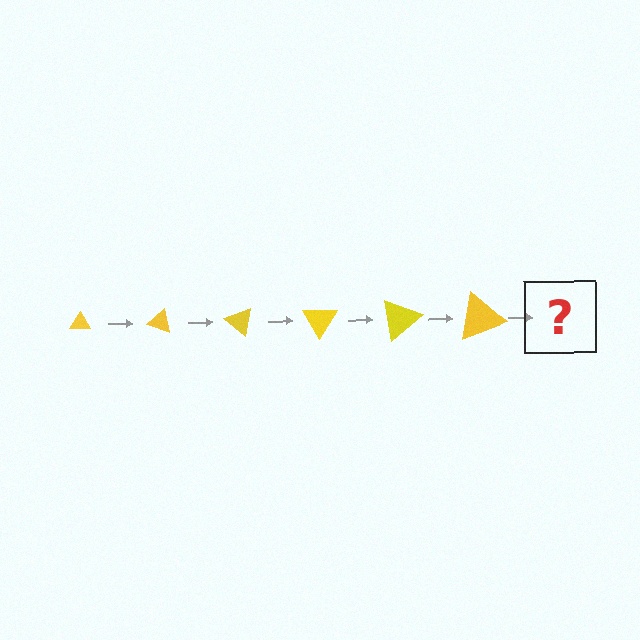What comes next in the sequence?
The next element should be a triangle, larger than the previous one and rotated 120 degrees from the start.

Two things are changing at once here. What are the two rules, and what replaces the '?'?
The two rules are that the triangle grows larger each step and it rotates 20 degrees each step. The '?' should be a triangle, larger than the previous one and rotated 120 degrees from the start.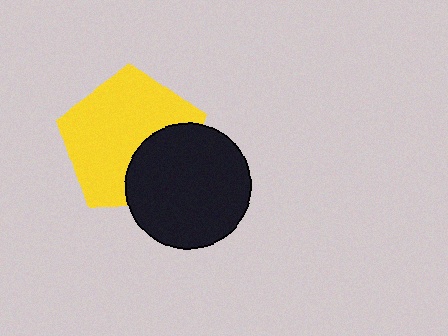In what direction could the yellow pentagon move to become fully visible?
The yellow pentagon could move toward the upper-left. That would shift it out from behind the black circle entirely.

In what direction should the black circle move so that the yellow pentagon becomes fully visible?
The black circle should move toward the lower-right. That is the shortest direction to clear the overlap and leave the yellow pentagon fully visible.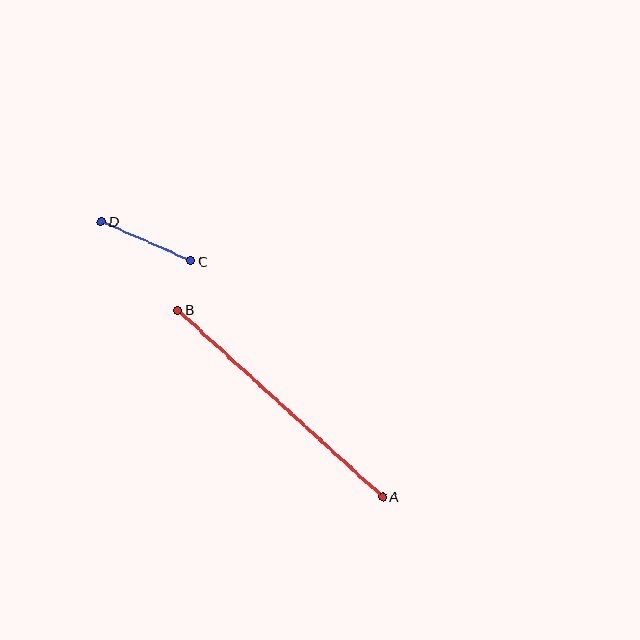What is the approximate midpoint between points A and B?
The midpoint is at approximately (280, 403) pixels.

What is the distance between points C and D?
The distance is approximately 98 pixels.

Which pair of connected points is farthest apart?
Points A and B are farthest apart.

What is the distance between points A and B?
The distance is approximately 277 pixels.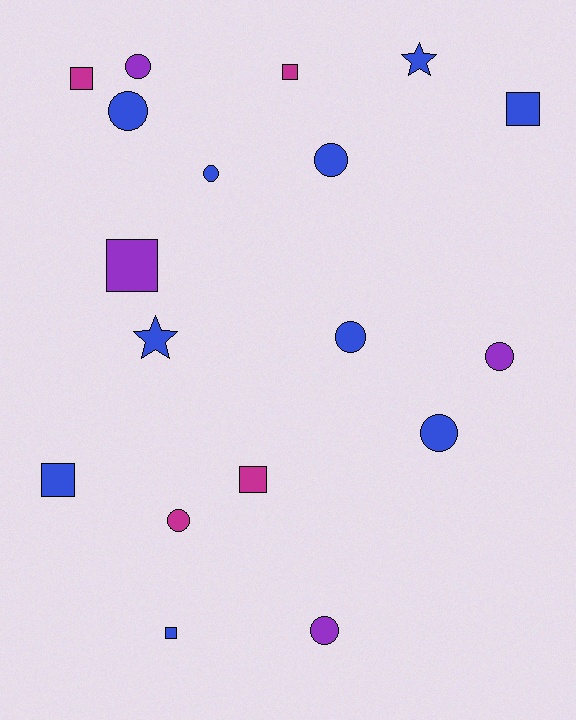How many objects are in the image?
There are 18 objects.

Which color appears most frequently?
Blue, with 10 objects.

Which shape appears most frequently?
Circle, with 9 objects.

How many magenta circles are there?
There is 1 magenta circle.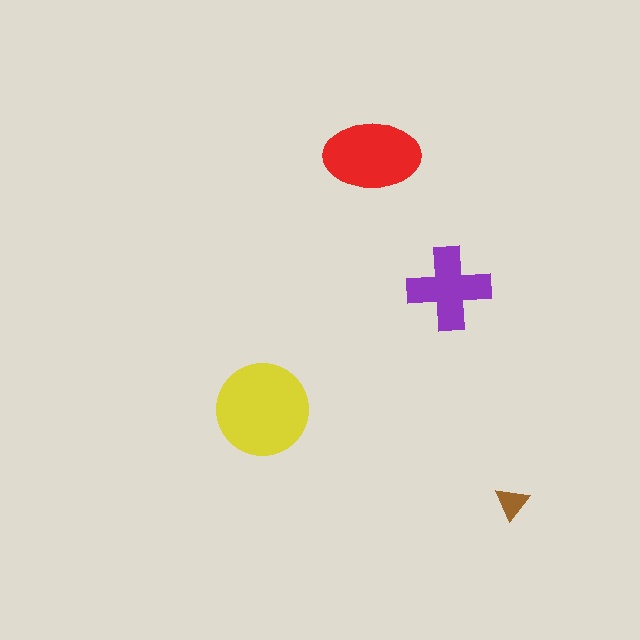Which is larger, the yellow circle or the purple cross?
The yellow circle.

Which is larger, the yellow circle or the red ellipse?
The yellow circle.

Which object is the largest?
The yellow circle.